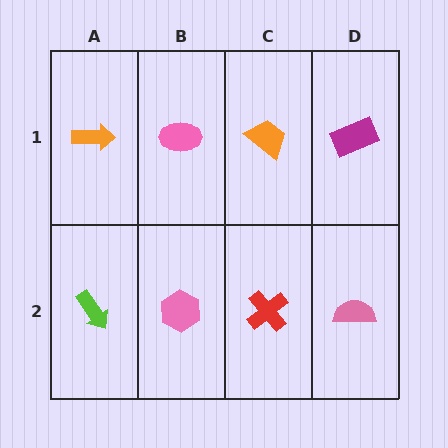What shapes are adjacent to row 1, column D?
A pink semicircle (row 2, column D), an orange trapezoid (row 1, column C).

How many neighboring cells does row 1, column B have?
3.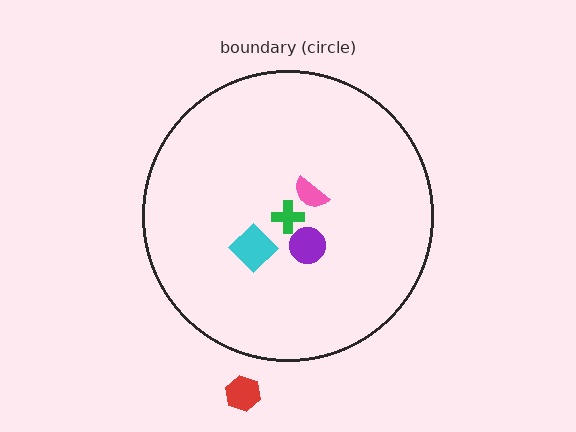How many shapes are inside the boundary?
4 inside, 1 outside.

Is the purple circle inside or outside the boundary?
Inside.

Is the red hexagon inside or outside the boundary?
Outside.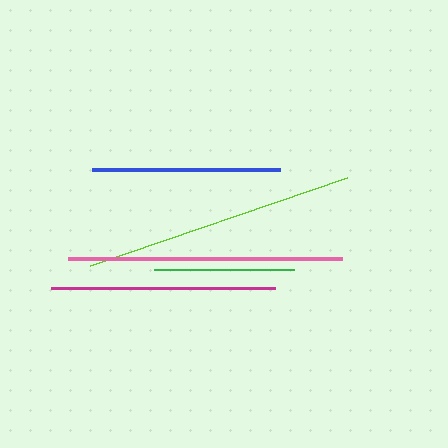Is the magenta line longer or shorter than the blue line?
The magenta line is longer than the blue line.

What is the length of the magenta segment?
The magenta segment is approximately 224 pixels long.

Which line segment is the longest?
The pink line is the longest at approximately 274 pixels.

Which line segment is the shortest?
The green line is the shortest at approximately 140 pixels.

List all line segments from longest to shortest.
From longest to shortest: pink, lime, magenta, blue, green.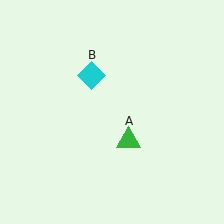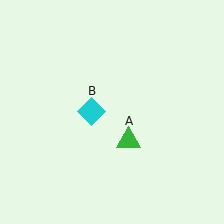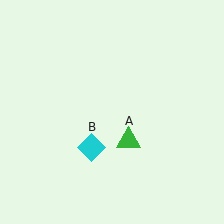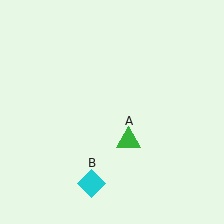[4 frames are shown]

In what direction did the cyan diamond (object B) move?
The cyan diamond (object B) moved down.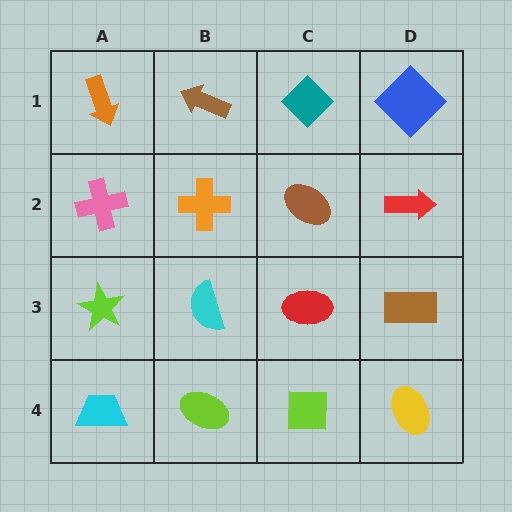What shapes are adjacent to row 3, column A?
A pink cross (row 2, column A), a cyan trapezoid (row 4, column A), a cyan semicircle (row 3, column B).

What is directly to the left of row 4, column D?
A lime square.